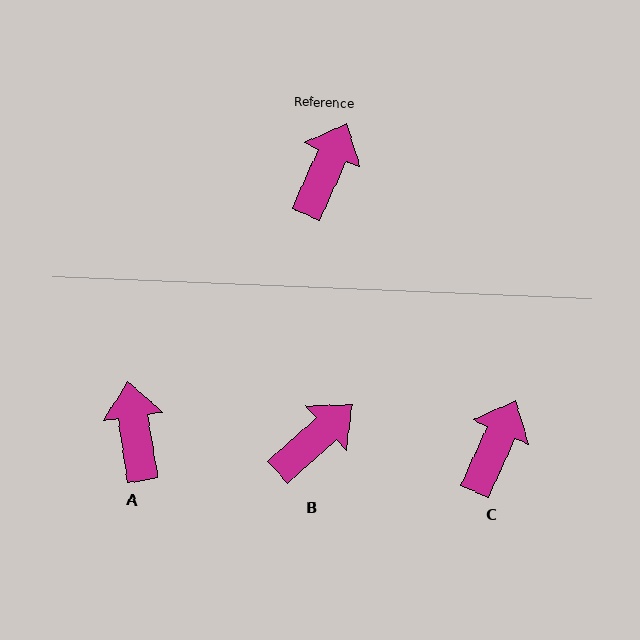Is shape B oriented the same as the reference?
No, it is off by about 24 degrees.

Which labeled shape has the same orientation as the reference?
C.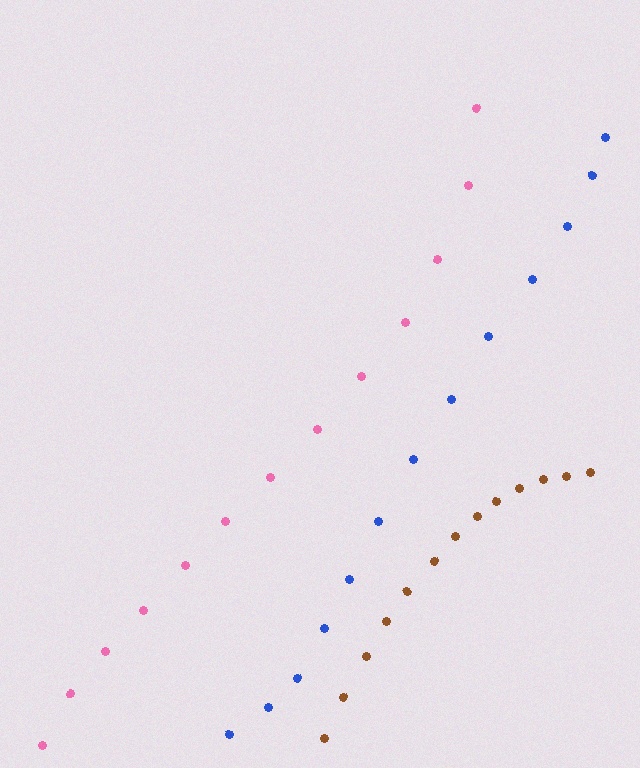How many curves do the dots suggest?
There are 3 distinct paths.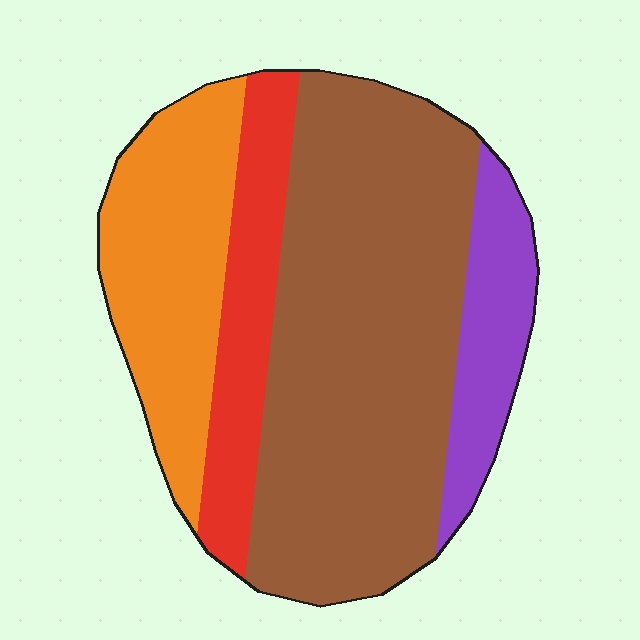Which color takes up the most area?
Brown, at roughly 50%.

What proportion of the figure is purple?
Purple takes up less than a quarter of the figure.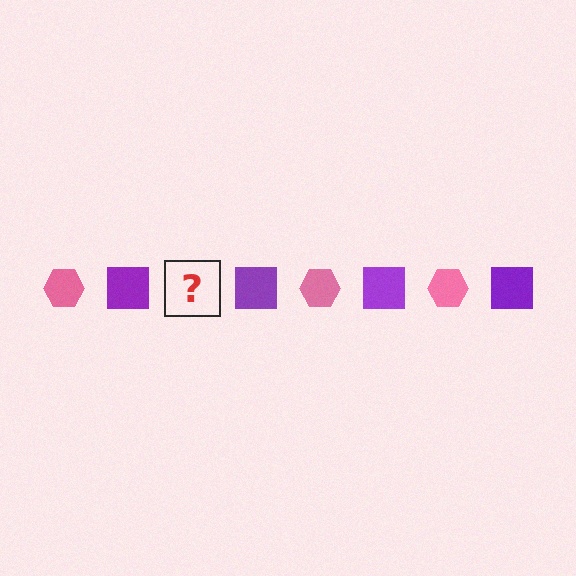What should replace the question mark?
The question mark should be replaced with a pink hexagon.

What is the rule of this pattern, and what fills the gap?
The rule is that the pattern alternates between pink hexagon and purple square. The gap should be filled with a pink hexagon.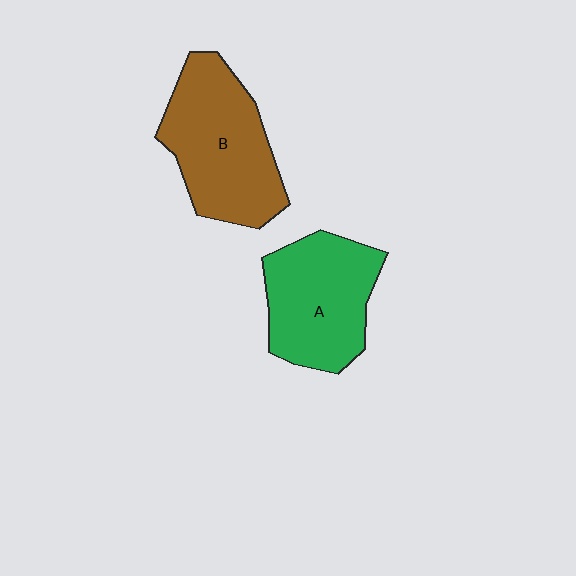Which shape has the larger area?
Shape B (brown).